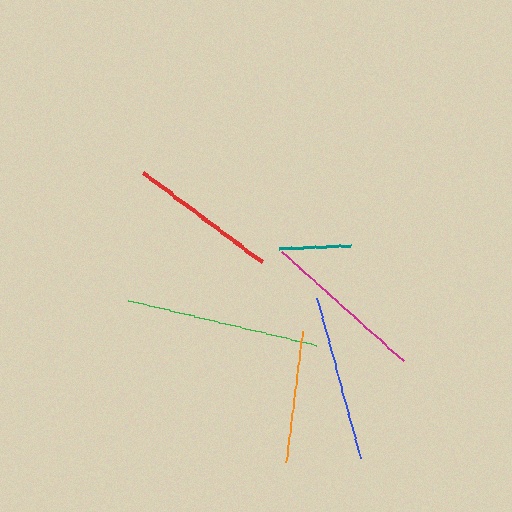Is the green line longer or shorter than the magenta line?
The green line is longer than the magenta line.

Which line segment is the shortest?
The teal line is the shortest at approximately 71 pixels.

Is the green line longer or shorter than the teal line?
The green line is longer than the teal line.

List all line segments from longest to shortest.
From longest to shortest: green, blue, magenta, red, orange, teal.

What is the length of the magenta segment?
The magenta segment is approximately 162 pixels long.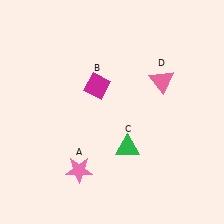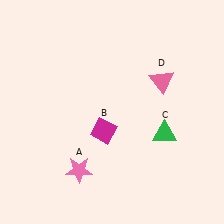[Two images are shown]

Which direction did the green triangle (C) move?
The green triangle (C) moved right.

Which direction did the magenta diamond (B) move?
The magenta diamond (B) moved down.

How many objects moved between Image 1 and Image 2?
2 objects moved between the two images.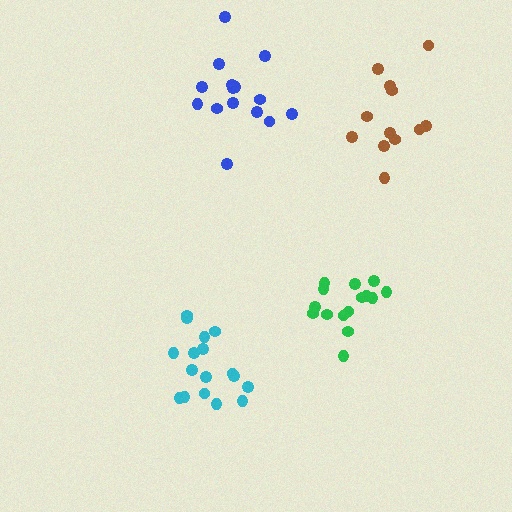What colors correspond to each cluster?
The clusters are colored: green, blue, cyan, brown.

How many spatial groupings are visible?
There are 4 spatial groupings.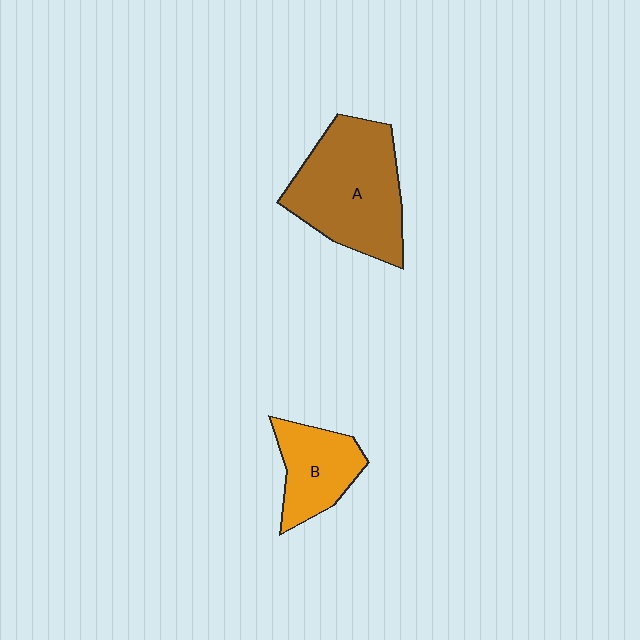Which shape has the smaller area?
Shape B (orange).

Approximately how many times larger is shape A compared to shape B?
Approximately 1.9 times.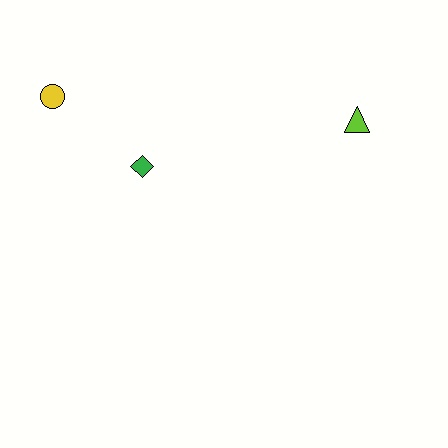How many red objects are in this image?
There are no red objects.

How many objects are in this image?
There are 3 objects.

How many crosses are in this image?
There are no crosses.